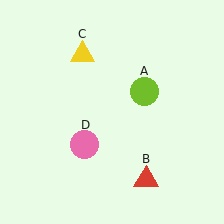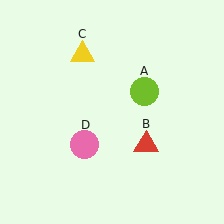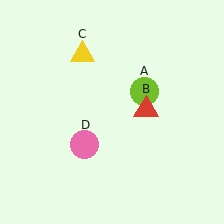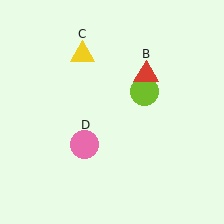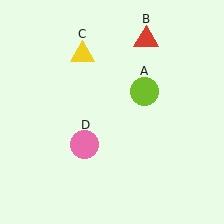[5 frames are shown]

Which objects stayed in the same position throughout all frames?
Lime circle (object A) and yellow triangle (object C) and pink circle (object D) remained stationary.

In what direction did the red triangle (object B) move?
The red triangle (object B) moved up.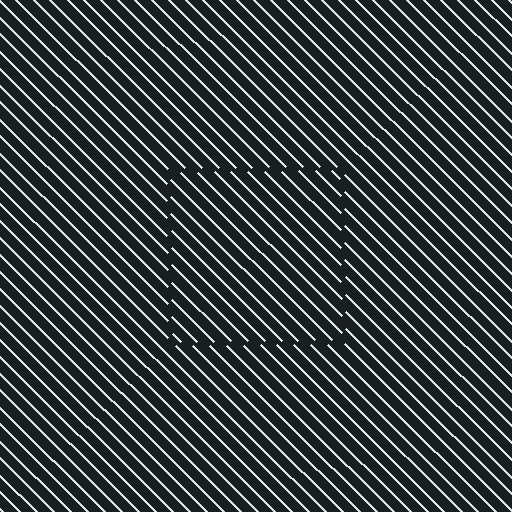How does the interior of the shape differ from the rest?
The interior of the shape contains the same grating, shifted by half a period — the contour is defined by the phase discontinuity where line-ends from the inner and outer gratings abut.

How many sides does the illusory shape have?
4 sides — the line-ends trace a square.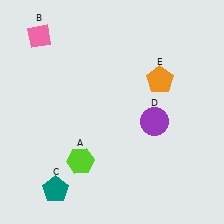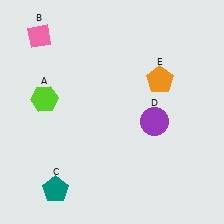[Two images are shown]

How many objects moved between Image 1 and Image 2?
1 object moved between the two images.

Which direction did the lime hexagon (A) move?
The lime hexagon (A) moved up.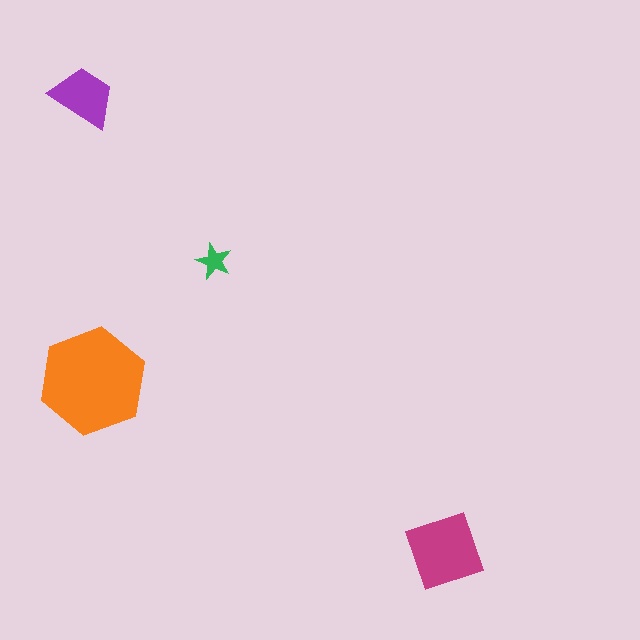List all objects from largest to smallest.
The orange hexagon, the magenta diamond, the purple trapezoid, the green star.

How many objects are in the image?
There are 4 objects in the image.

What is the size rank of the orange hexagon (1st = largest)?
1st.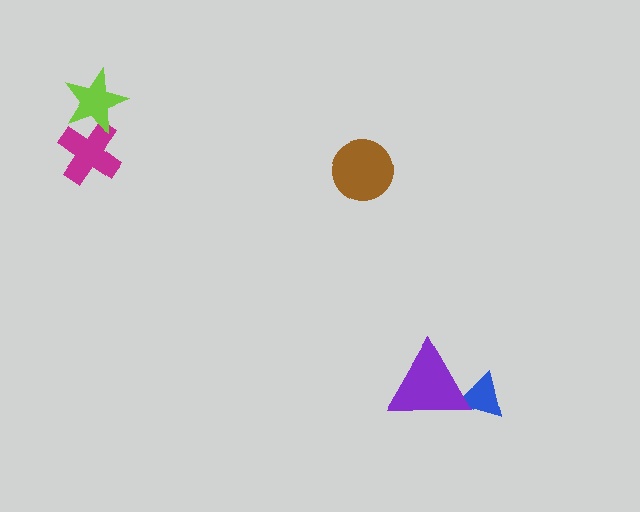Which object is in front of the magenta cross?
The lime star is in front of the magenta cross.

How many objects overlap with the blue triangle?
1 object overlaps with the blue triangle.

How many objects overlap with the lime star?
1 object overlaps with the lime star.